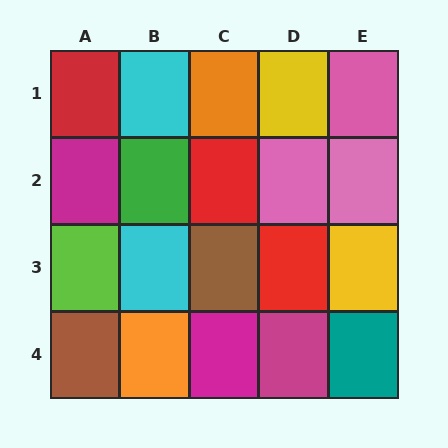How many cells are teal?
1 cell is teal.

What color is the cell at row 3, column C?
Brown.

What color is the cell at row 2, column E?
Pink.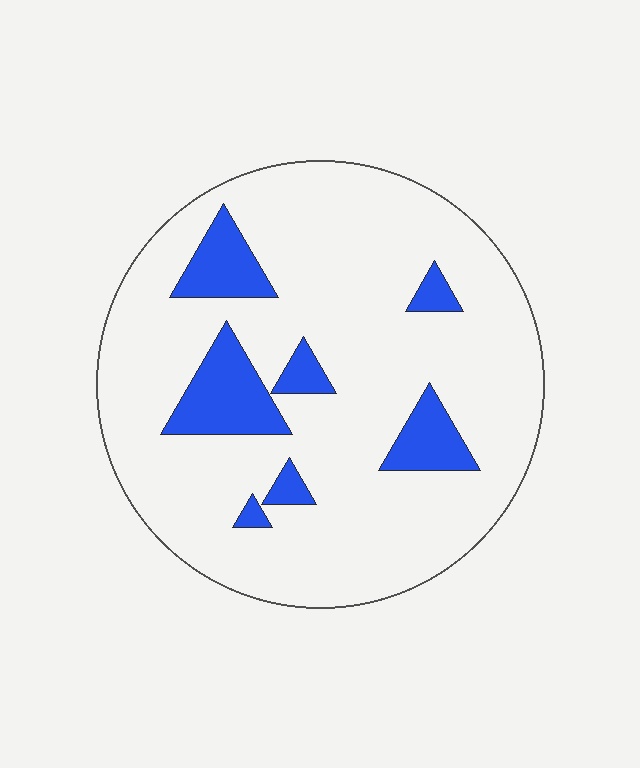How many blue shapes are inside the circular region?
7.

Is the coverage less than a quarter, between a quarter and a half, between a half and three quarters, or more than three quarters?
Less than a quarter.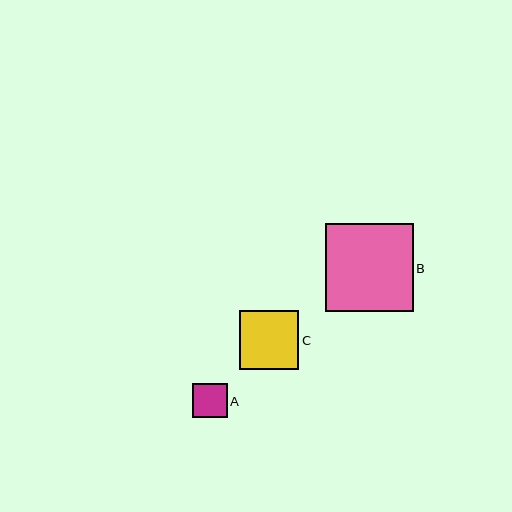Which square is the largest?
Square B is the largest with a size of approximately 88 pixels.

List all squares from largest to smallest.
From largest to smallest: B, C, A.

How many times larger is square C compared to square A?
Square C is approximately 1.7 times the size of square A.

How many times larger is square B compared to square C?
Square B is approximately 1.5 times the size of square C.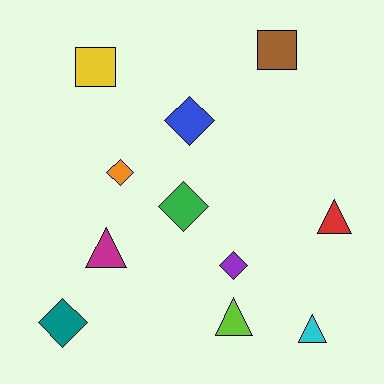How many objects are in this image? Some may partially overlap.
There are 11 objects.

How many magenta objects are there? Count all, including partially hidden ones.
There is 1 magenta object.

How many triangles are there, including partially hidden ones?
There are 4 triangles.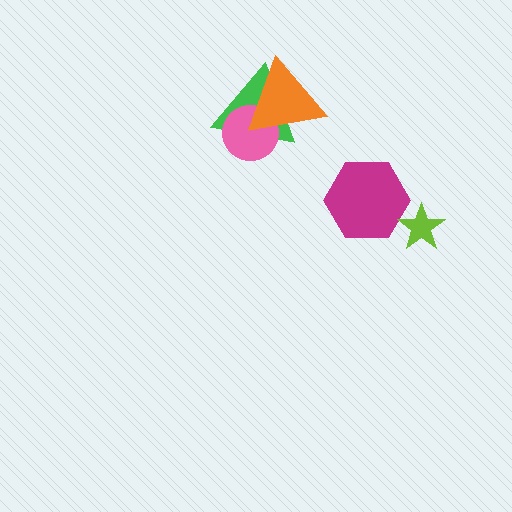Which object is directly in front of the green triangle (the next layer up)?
The pink circle is directly in front of the green triangle.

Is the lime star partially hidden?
No, no other shape covers it.